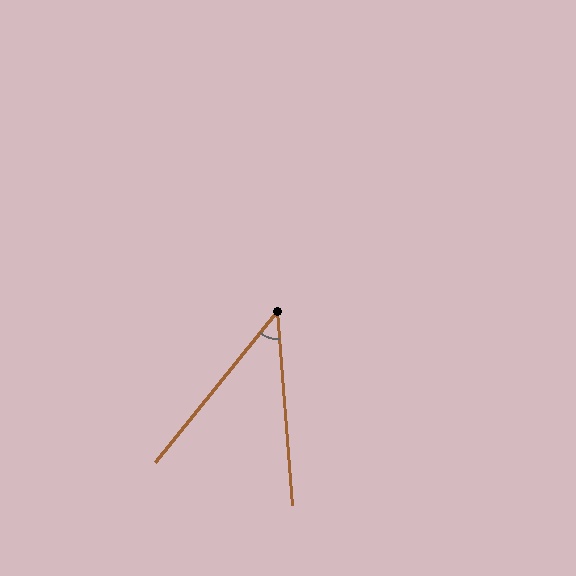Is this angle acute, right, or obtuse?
It is acute.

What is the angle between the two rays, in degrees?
Approximately 43 degrees.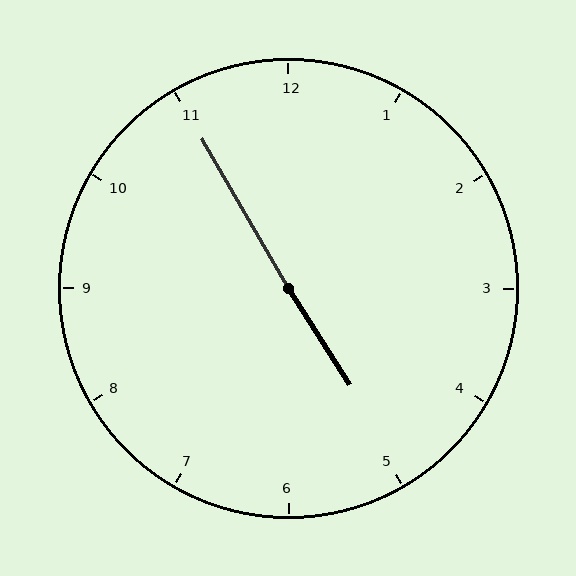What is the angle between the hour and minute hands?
Approximately 178 degrees.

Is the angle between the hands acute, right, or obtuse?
It is obtuse.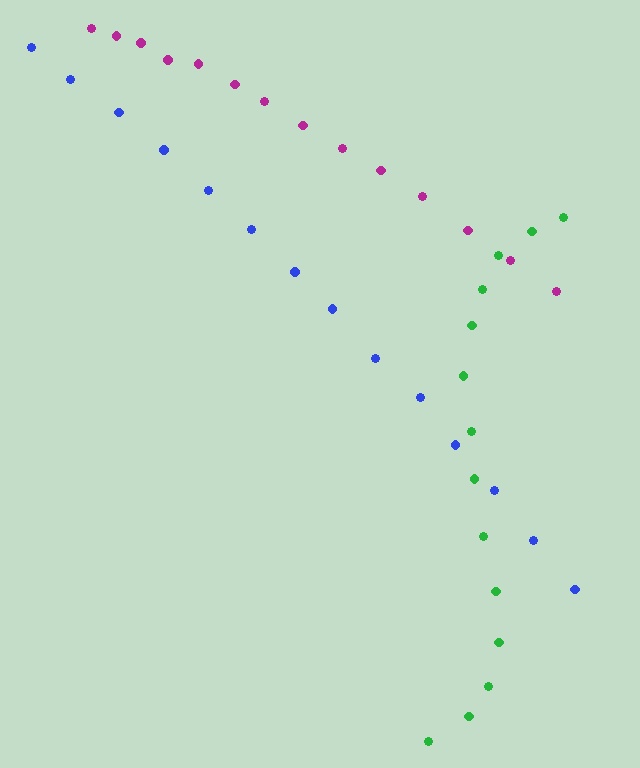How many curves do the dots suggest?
There are 3 distinct paths.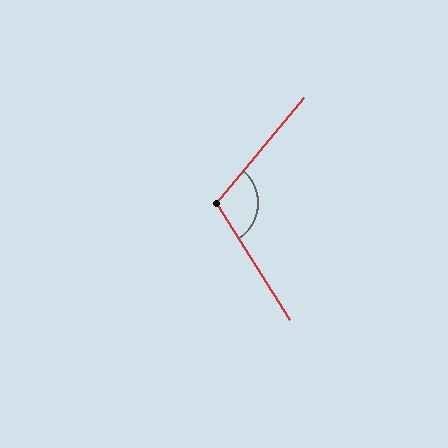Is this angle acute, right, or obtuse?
It is obtuse.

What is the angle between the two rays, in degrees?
Approximately 108 degrees.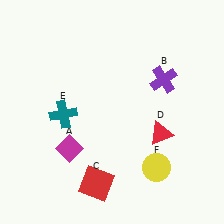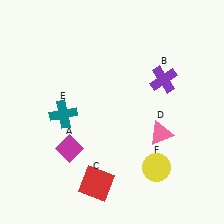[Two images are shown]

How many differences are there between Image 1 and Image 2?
There is 1 difference between the two images.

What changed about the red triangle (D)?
In Image 1, D is red. In Image 2, it changed to pink.